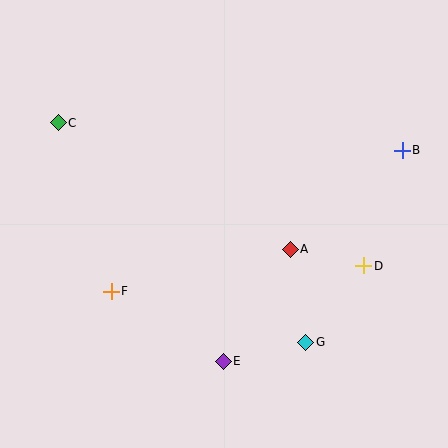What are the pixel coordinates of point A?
Point A is at (290, 249).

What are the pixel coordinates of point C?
Point C is at (58, 123).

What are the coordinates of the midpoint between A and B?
The midpoint between A and B is at (346, 200).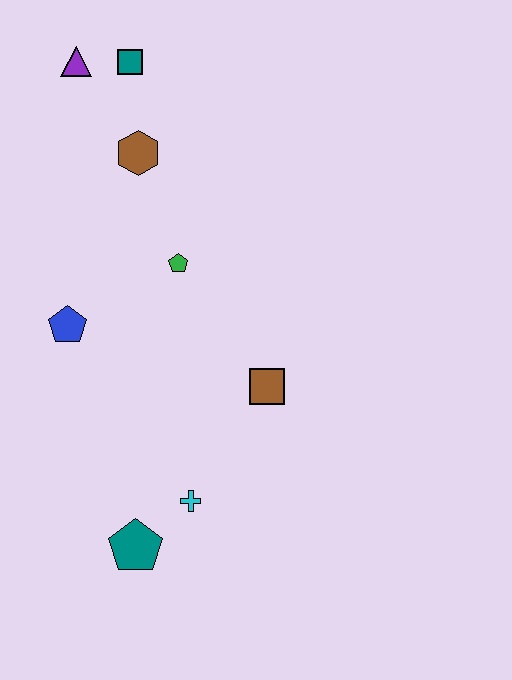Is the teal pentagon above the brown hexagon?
No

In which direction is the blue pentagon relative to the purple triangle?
The blue pentagon is below the purple triangle.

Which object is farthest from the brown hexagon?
The teal pentagon is farthest from the brown hexagon.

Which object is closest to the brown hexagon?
The teal square is closest to the brown hexagon.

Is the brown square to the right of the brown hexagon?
Yes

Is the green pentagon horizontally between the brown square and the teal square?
Yes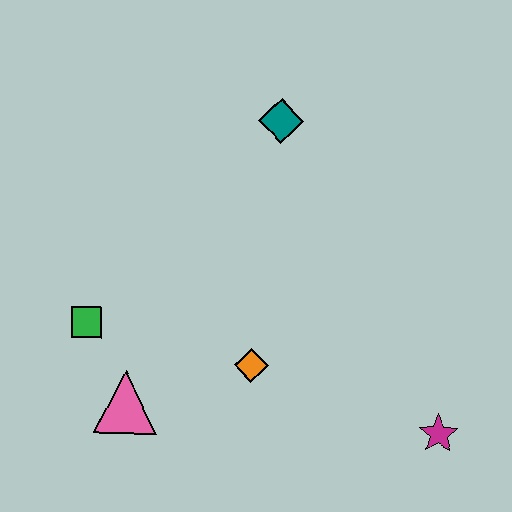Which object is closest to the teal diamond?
The orange diamond is closest to the teal diamond.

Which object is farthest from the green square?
The magenta star is farthest from the green square.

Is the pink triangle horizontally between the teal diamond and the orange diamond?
No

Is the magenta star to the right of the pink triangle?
Yes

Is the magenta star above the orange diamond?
No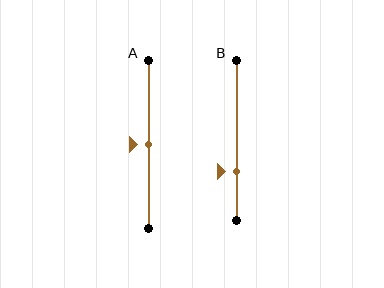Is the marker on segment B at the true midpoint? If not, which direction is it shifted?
No, the marker on segment B is shifted downward by about 19% of the segment length.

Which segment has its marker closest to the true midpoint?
Segment A has its marker closest to the true midpoint.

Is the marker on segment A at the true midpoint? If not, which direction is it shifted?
Yes, the marker on segment A is at the true midpoint.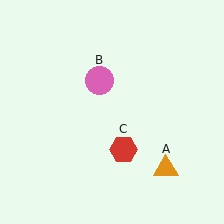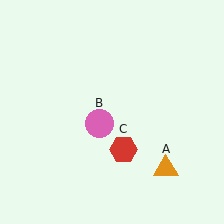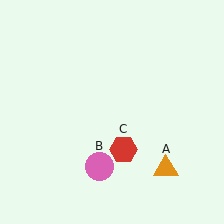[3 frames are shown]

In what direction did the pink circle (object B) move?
The pink circle (object B) moved down.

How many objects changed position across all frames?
1 object changed position: pink circle (object B).